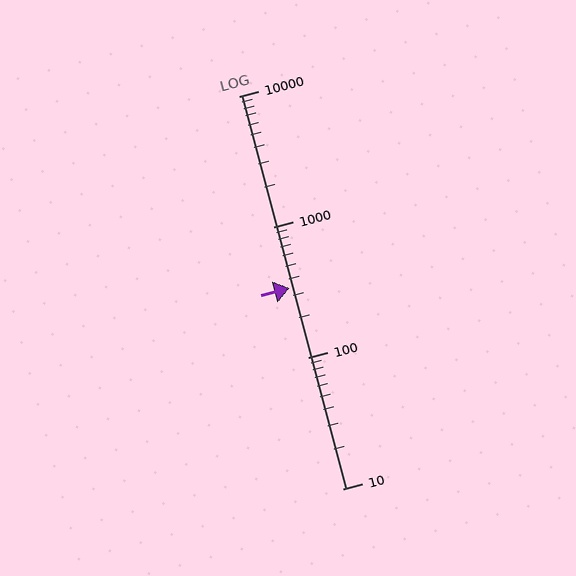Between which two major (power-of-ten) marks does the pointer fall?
The pointer is between 100 and 1000.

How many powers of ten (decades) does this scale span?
The scale spans 3 decades, from 10 to 10000.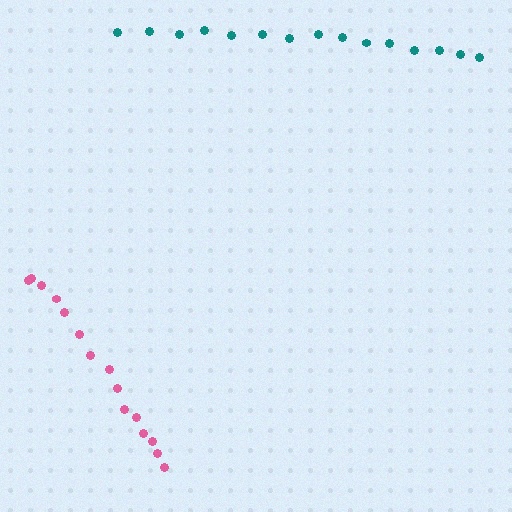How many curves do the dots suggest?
There are 2 distinct paths.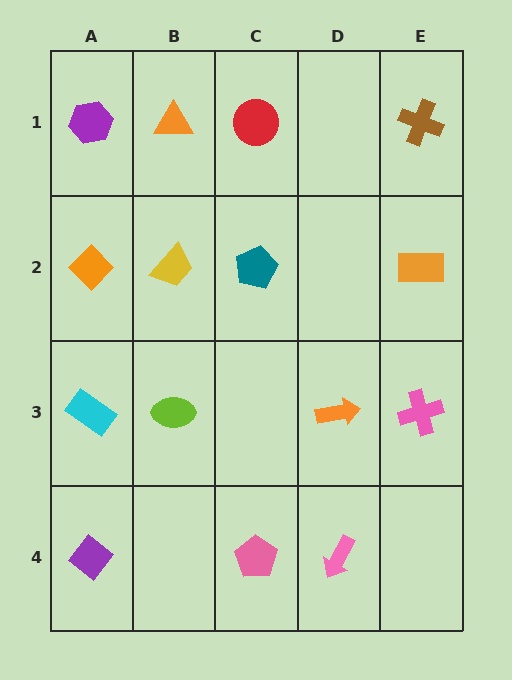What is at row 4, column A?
A purple diamond.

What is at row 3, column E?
A pink cross.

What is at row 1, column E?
A brown cross.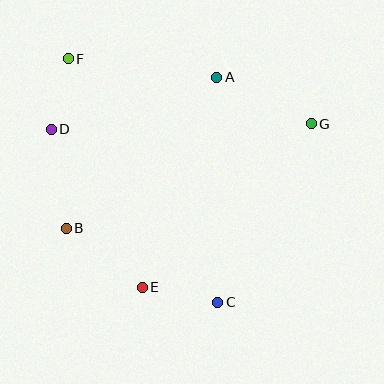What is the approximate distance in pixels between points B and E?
The distance between B and E is approximately 96 pixels.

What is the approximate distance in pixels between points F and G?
The distance between F and G is approximately 252 pixels.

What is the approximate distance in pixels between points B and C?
The distance between B and C is approximately 169 pixels.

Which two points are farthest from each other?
Points C and F are farthest from each other.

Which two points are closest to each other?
Points D and F are closest to each other.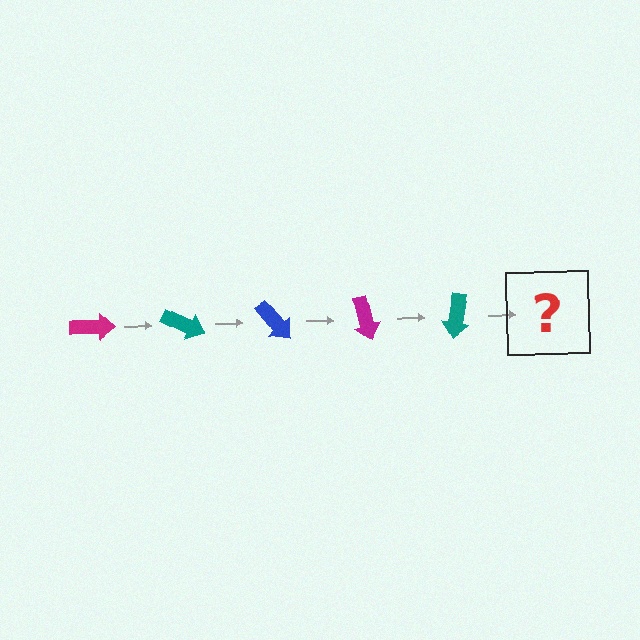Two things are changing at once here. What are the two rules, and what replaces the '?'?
The two rules are that it rotates 25 degrees each step and the color cycles through magenta, teal, and blue. The '?' should be a blue arrow, rotated 125 degrees from the start.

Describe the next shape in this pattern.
It should be a blue arrow, rotated 125 degrees from the start.